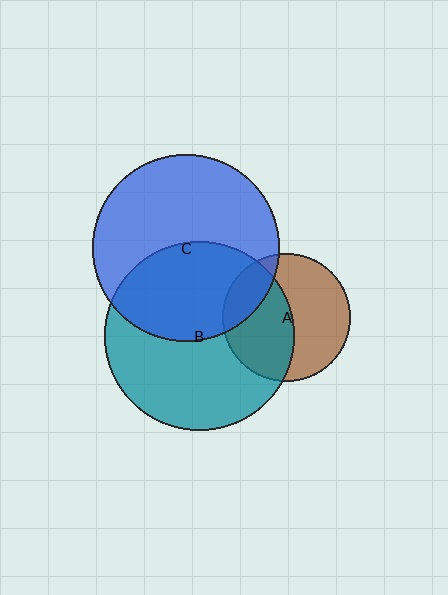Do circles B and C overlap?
Yes.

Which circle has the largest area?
Circle B (teal).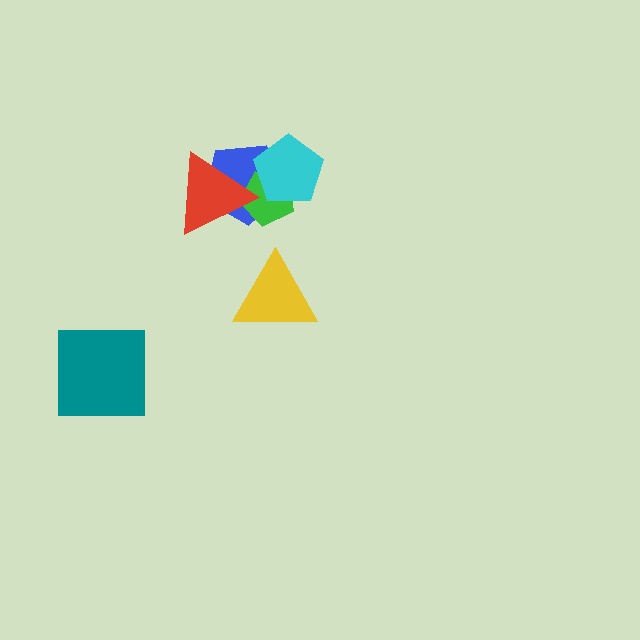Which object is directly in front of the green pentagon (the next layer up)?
The cyan pentagon is directly in front of the green pentagon.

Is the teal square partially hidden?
No, no other shape covers it.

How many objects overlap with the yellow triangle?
0 objects overlap with the yellow triangle.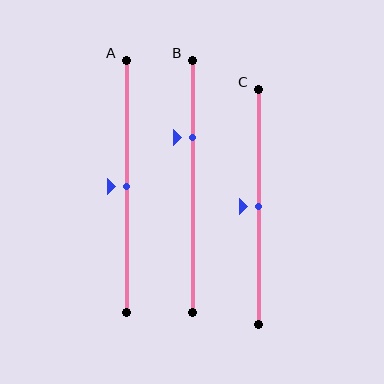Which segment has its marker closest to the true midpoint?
Segment A has its marker closest to the true midpoint.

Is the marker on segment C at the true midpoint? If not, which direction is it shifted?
Yes, the marker on segment C is at the true midpoint.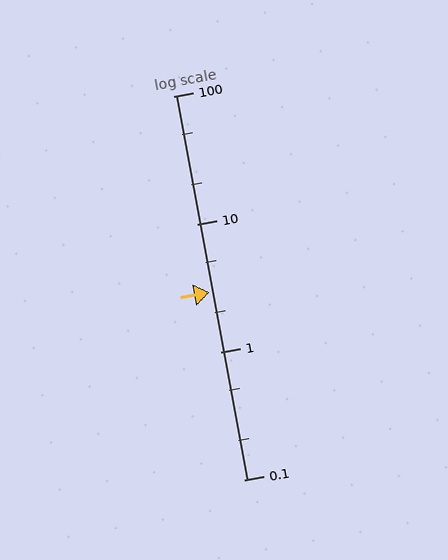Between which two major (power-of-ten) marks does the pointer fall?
The pointer is between 1 and 10.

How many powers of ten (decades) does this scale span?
The scale spans 3 decades, from 0.1 to 100.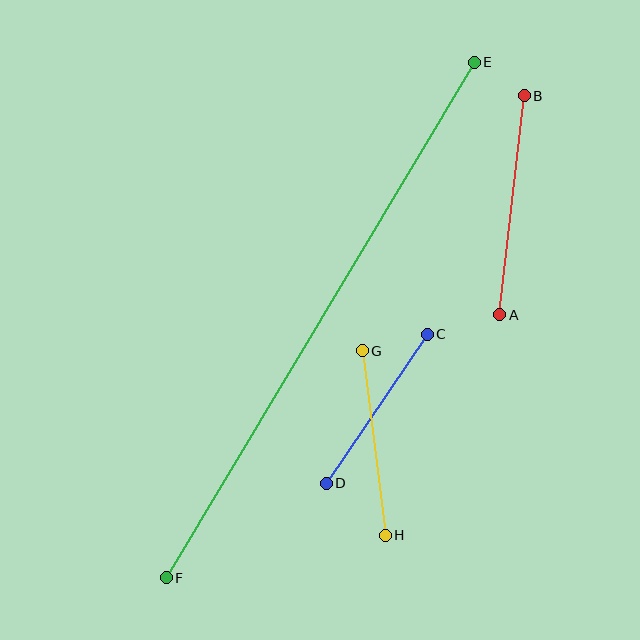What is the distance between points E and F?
The distance is approximately 600 pixels.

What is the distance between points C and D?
The distance is approximately 180 pixels.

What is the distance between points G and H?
The distance is approximately 186 pixels.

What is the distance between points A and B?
The distance is approximately 220 pixels.